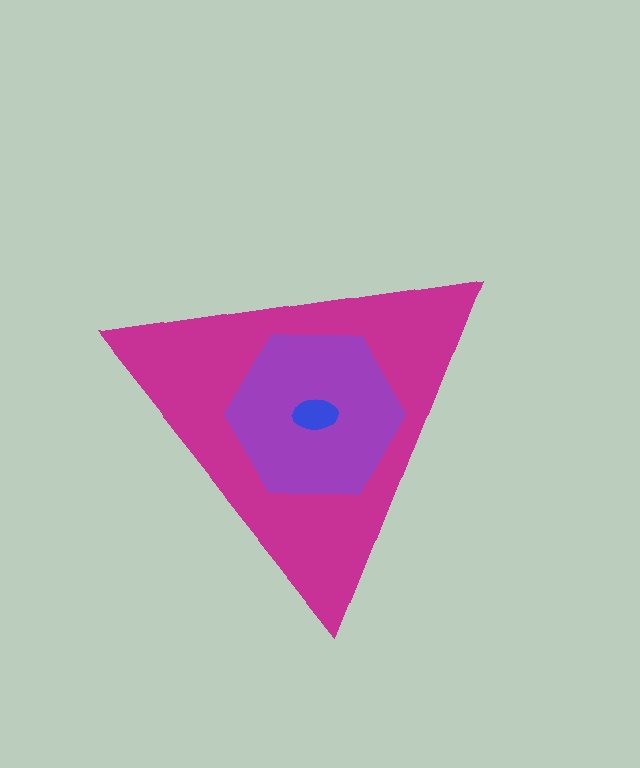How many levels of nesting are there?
3.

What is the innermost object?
The blue ellipse.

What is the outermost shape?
The magenta triangle.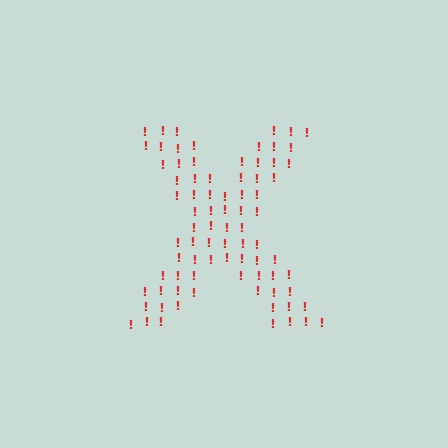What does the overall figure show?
The overall figure shows the letter X.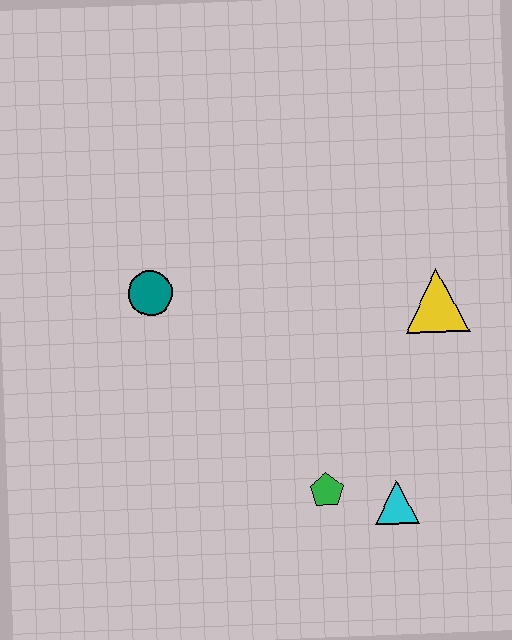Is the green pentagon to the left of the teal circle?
No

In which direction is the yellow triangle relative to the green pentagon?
The yellow triangle is above the green pentagon.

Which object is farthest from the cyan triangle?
The teal circle is farthest from the cyan triangle.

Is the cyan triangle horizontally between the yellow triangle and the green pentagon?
Yes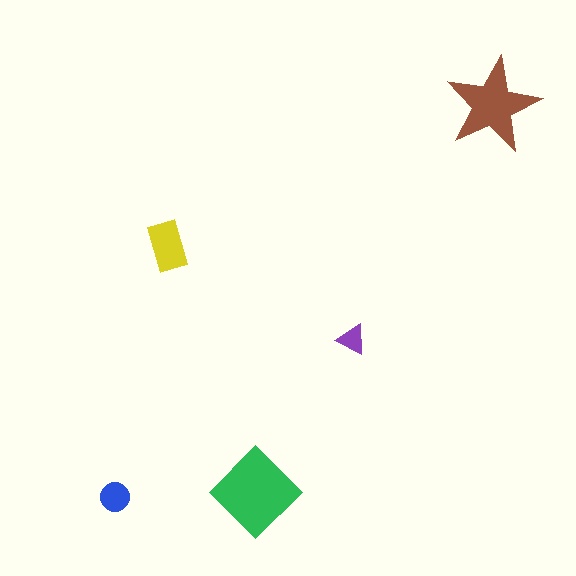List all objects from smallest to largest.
The purple triangle, the blue circle, the yellow rectangle, the brown star, the green diamond.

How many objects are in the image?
There are 5 objects in the image.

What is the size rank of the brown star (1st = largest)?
2nd.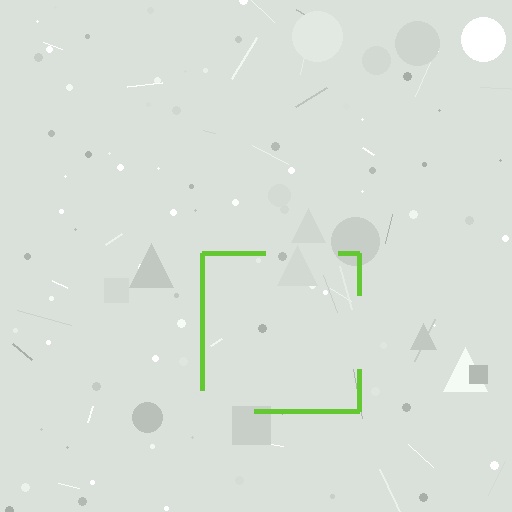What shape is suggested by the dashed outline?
The dashed outline suggests a square.